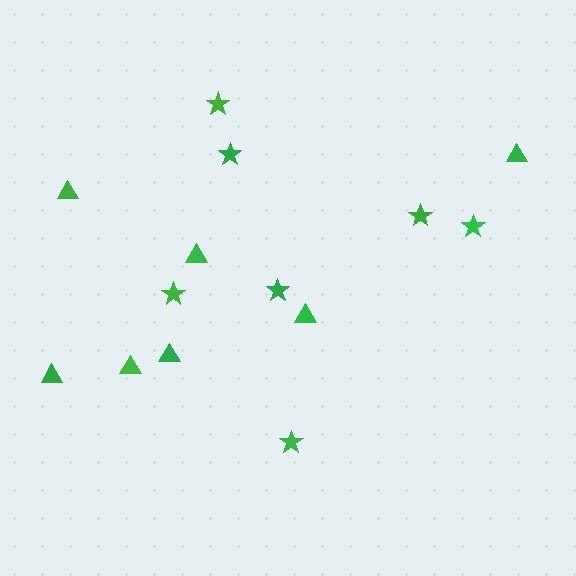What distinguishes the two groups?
There are 2 groups: one group of triangles (7) and one group of stars (7).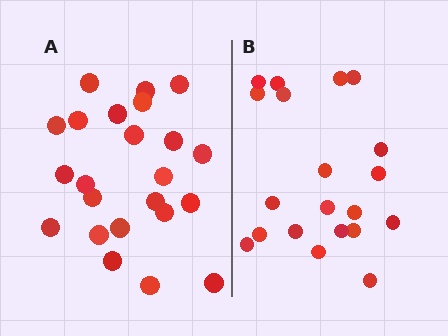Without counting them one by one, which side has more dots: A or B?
Region A (the left region) has more dots.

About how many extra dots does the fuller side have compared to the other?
Region A has just a few more — roughly 2 or 3 more dots than region B.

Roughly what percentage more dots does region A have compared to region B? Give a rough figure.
About 15% more.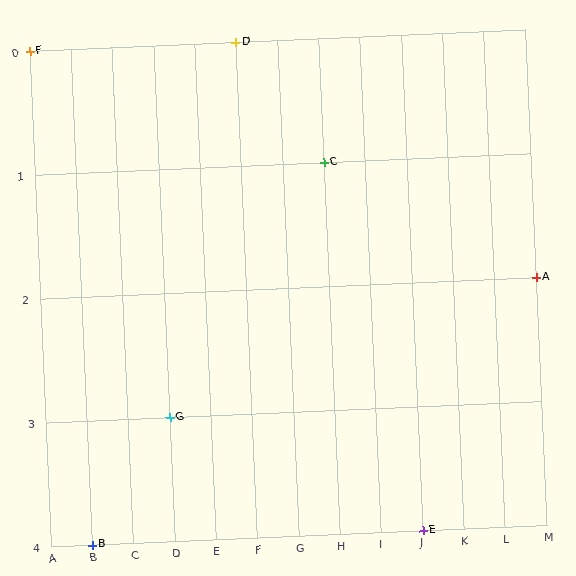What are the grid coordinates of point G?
Point G is at grid coordinates (D, 3).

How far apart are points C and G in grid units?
Points C and G are 4 columns and 2 rows apart (about 4.5 grid units diagonally).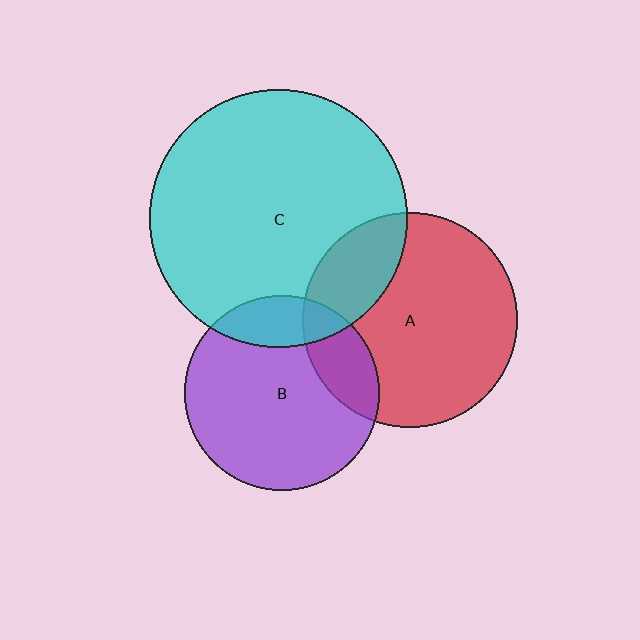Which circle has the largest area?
Circle C (cyan).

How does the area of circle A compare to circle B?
Approximately 1.2 times.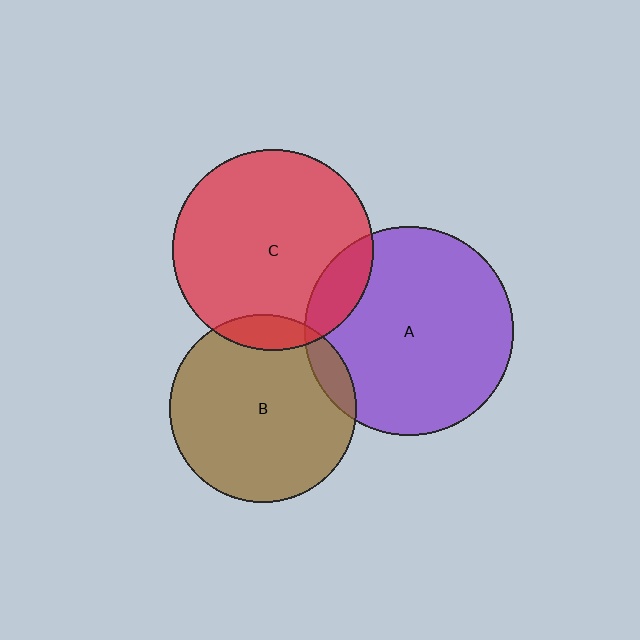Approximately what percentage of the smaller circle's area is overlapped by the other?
Approximately 10%.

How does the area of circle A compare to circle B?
Approximately 1.2 times.